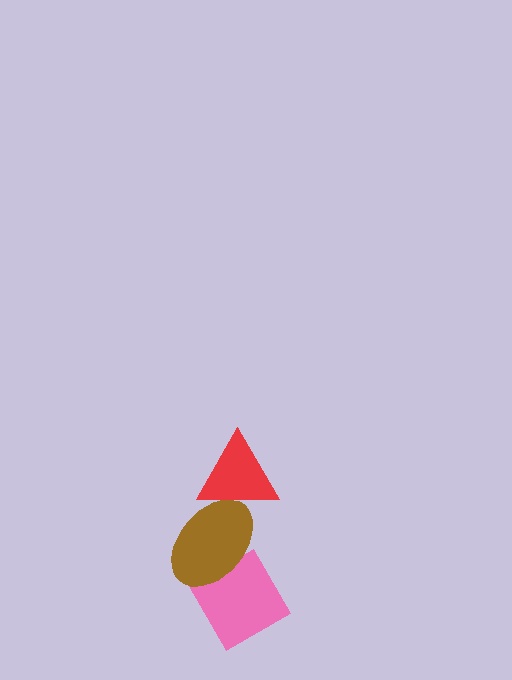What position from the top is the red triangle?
The red triangle is 1st from the top.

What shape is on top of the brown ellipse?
The red triangle is on top of the brown ellipse.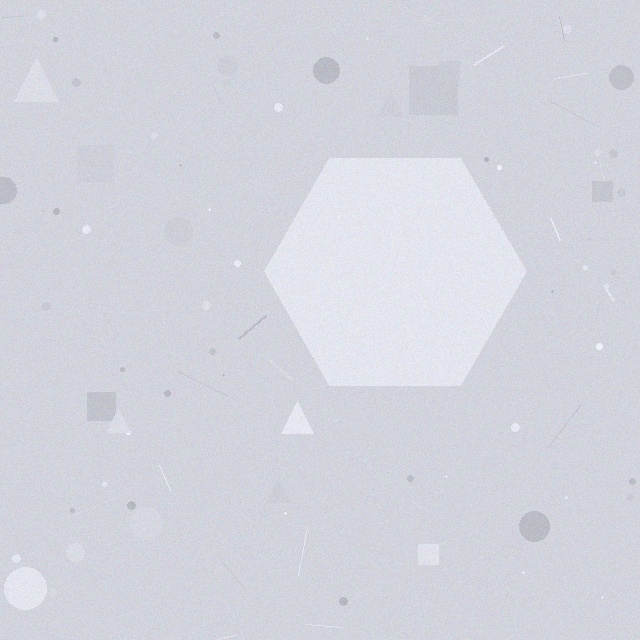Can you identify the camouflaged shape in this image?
The camouflaged shape is a hexagon.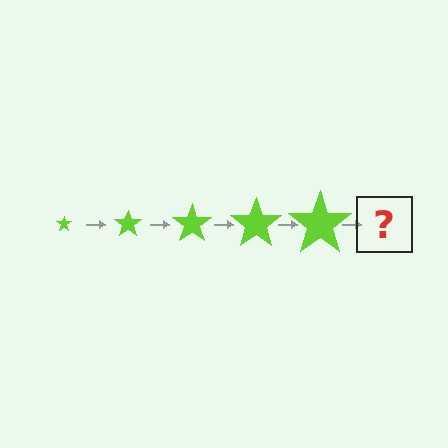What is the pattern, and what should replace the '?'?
The pattern is that the star gets progressively larger each step. The '?' should be a lime star, larger than the previous one.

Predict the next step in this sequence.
The next step is a lime star, larger than the previous one.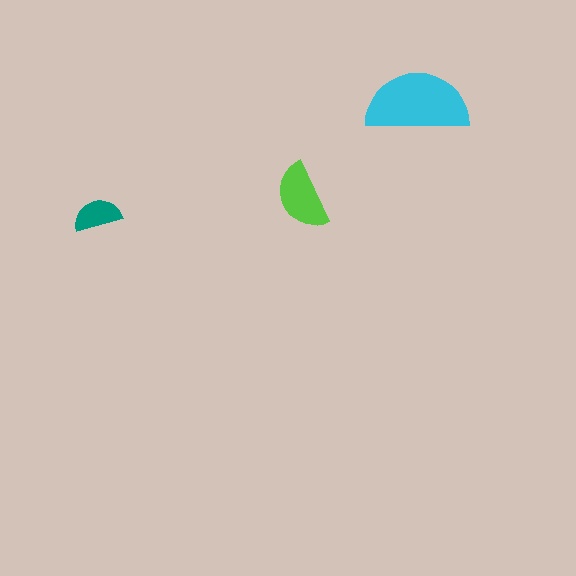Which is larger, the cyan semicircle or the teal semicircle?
The cyan one.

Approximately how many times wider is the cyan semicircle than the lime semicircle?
About 1.5 times wider.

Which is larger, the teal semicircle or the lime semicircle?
The lime one.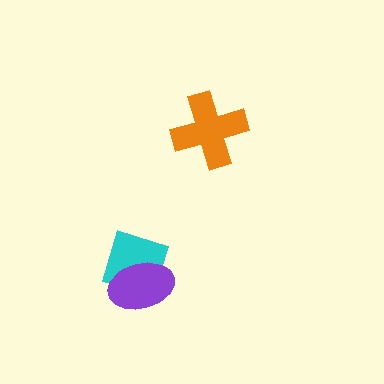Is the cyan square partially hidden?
Yes, it is partially covered by another shape.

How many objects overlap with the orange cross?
0 objects overlap with the orange cross.